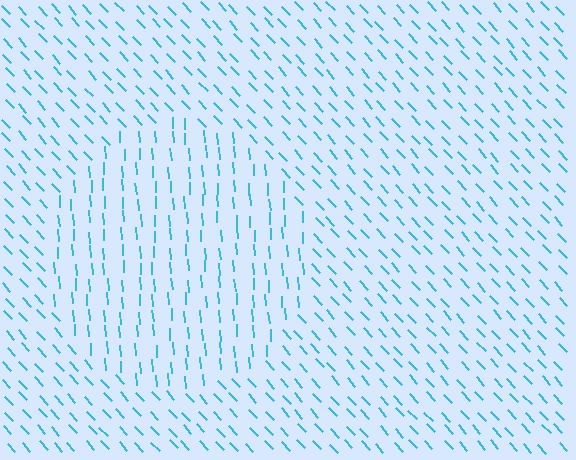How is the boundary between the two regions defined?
The boundary is defined purely by a change in line orientation (approximately 39 degrees difference). All lines are the same color and thickness.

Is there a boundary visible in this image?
Yes, there is a texture boundary formed by a change in line orientation.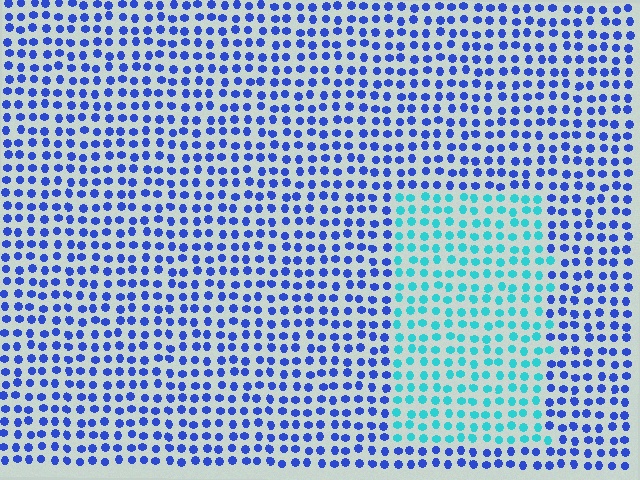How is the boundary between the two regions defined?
The boundary is defined purely by a slight shift in hue (about 49 degrees). Spacing, size, and orientation are identical on both sides.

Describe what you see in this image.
The image is filled with small blue elements in a uniform arrangement. A rectangle-shaped region is visible where the elements are tinted to a slightly different hue, forming a subtle color boundary.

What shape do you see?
I see a rectangle.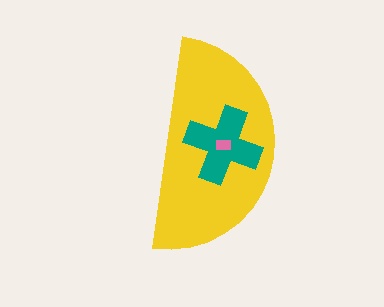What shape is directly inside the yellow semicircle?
The teal cross.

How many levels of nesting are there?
3.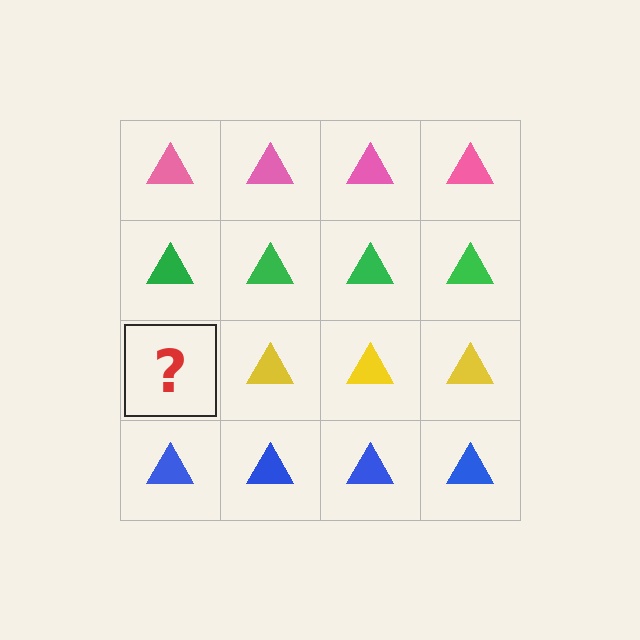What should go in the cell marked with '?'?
The missing cell should contain a yellow triangle.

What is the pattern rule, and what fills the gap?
The rule is that each row has a consistent color. The gap should be filled with a yellow triangle.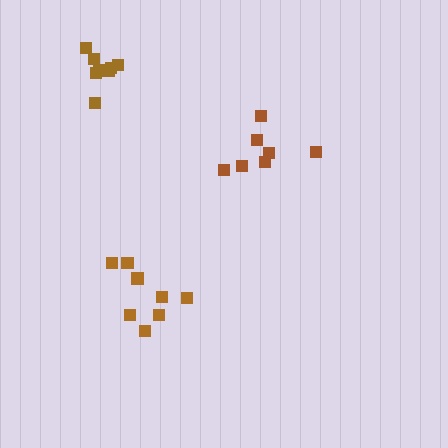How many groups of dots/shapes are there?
There are 3 groups.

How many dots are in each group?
Group 1: 8 dots, Group 2: 7 dots, Group 3: 9 dots (24 total).